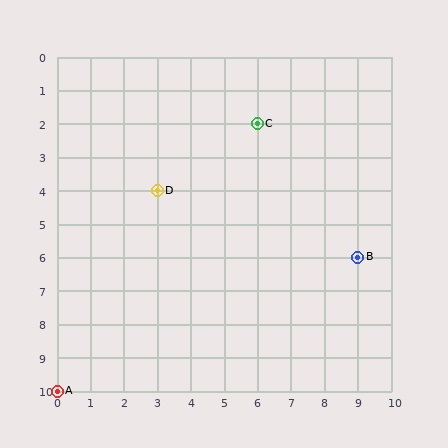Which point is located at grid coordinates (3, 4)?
Point D is at (3, 4).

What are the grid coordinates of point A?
Point A is at grid coordinates (0, 10).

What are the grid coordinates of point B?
Point B is at grid coordinates (9, 6).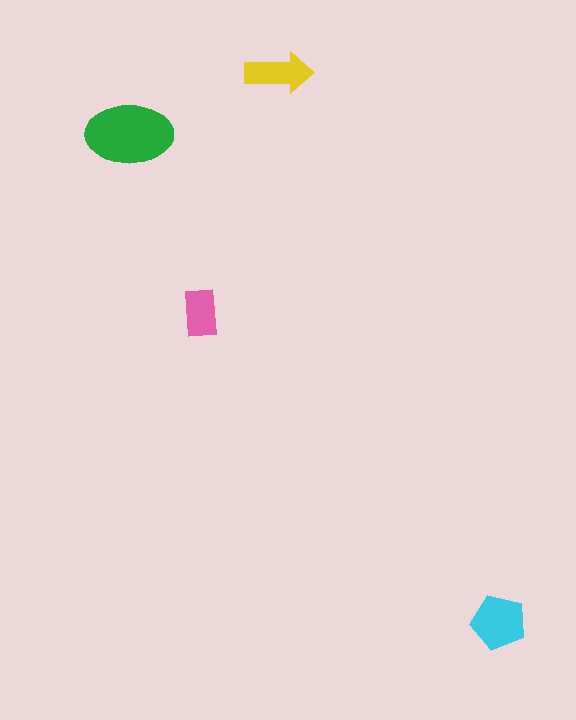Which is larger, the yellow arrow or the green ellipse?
The green ellipse.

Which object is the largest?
The green ellipse.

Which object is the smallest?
The pink rectangle.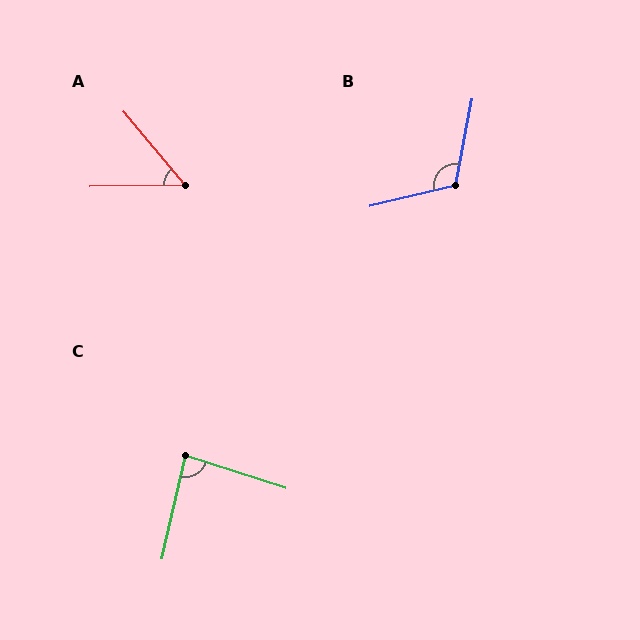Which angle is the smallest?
A, at approximately 51 degrees.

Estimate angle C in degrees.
Approximately 85 degrees.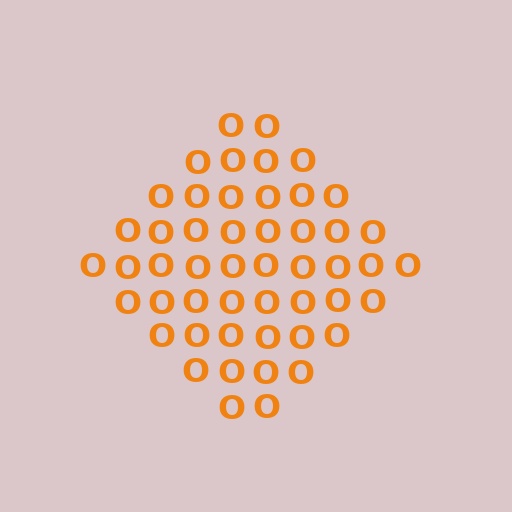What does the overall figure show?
The overall figure shows a diamond.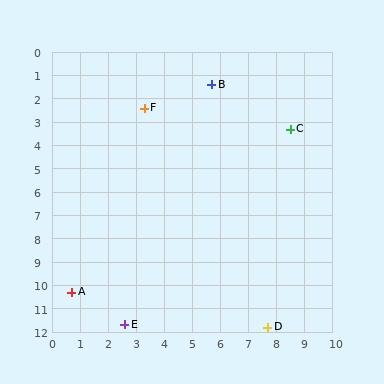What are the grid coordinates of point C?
Point C is at approximately (8.5, 3.3).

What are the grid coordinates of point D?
Point D is at approximately (7.7, 11.8).